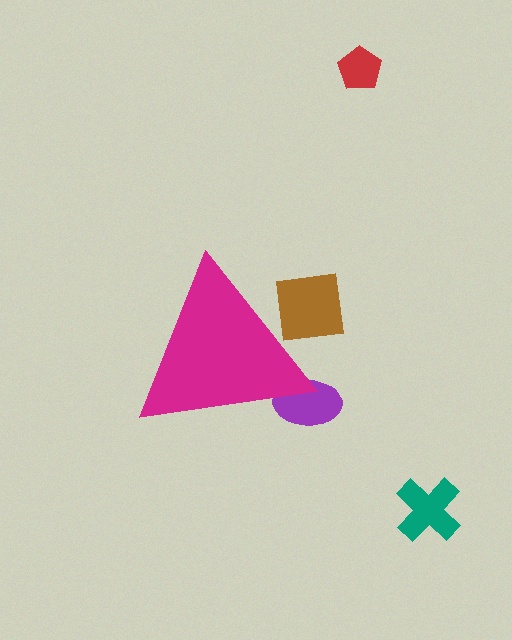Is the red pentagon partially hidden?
No, the red pentagon is fully visible.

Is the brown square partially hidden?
Yes, the brown square is partially hidden behind the magenta triangle.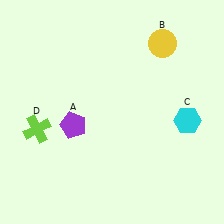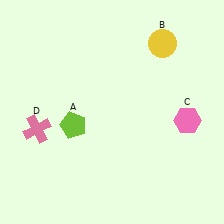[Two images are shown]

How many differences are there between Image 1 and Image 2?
There are 3 differences between the two images.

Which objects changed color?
A changed from purple to lime. C changed from cyan to pink. D changed from lime to pink.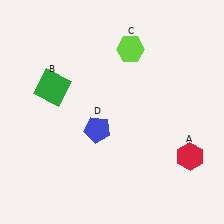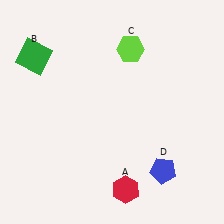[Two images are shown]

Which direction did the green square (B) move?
The green square (B) moved up.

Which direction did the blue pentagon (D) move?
The blue pentagon (D) moved right.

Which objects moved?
The objects that moved are: the red hexagon (A), the green square (B), the blue pentagon (D).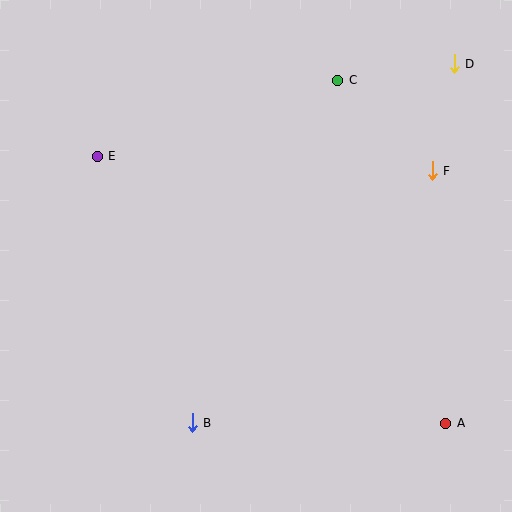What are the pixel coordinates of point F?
Point F is at (432, 171).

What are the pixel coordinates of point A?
Point A is at (446, 423).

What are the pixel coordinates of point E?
Point E is at (97, 156).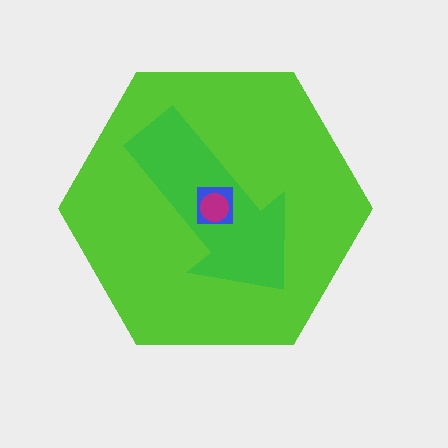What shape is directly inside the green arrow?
The blue square.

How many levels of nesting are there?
4.